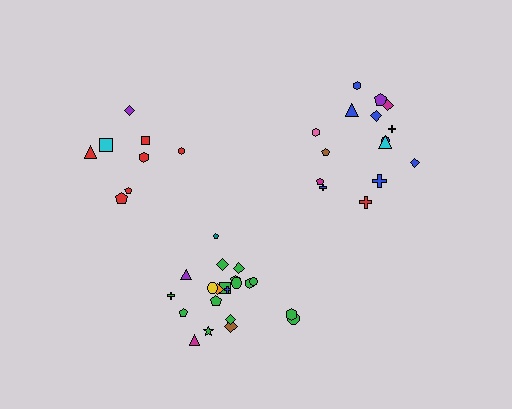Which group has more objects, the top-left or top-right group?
The top-right group.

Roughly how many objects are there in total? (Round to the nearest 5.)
Roughly 45 objects in total.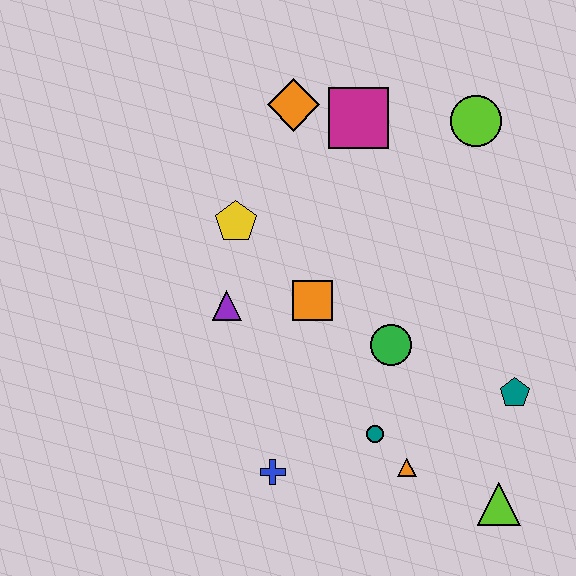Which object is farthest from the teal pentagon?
The orange diamond is farthest from the teal pentagon.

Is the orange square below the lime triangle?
No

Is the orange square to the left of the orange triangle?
Yes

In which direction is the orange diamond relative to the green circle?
The orange diamond is above the green circle.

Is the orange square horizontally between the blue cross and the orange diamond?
No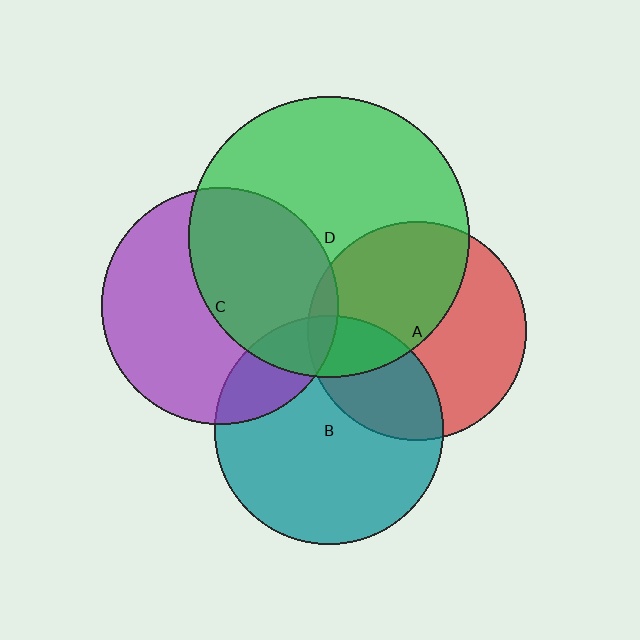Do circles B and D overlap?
Yes.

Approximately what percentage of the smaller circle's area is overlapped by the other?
Approximately 15%.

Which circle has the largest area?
Circle D (green).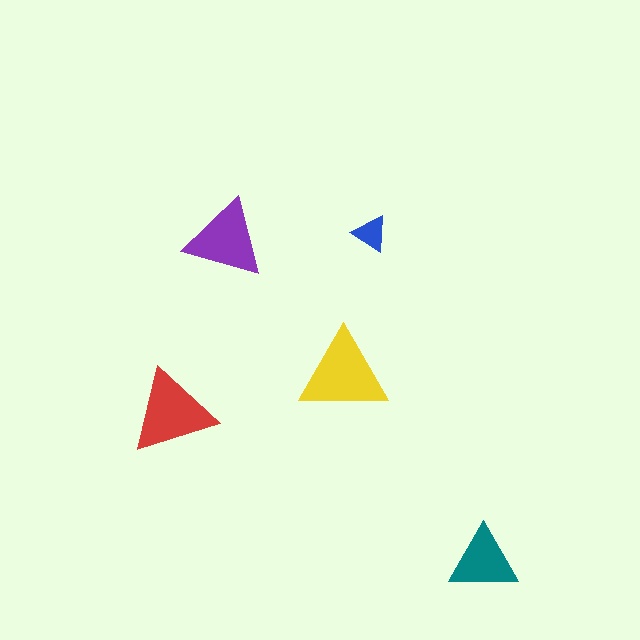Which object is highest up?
The blue triangle is topmost.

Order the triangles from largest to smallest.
the yellow one, the red one, the purple one, the teal one, the blue one.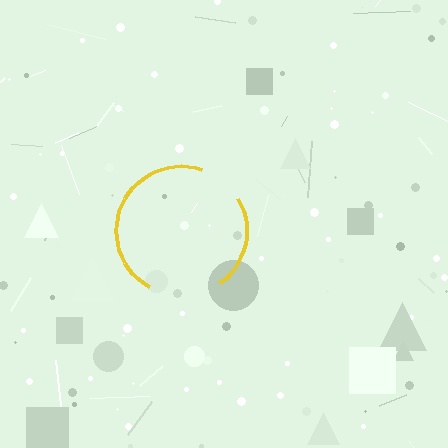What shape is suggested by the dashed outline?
The dashed outline suggests a circle.